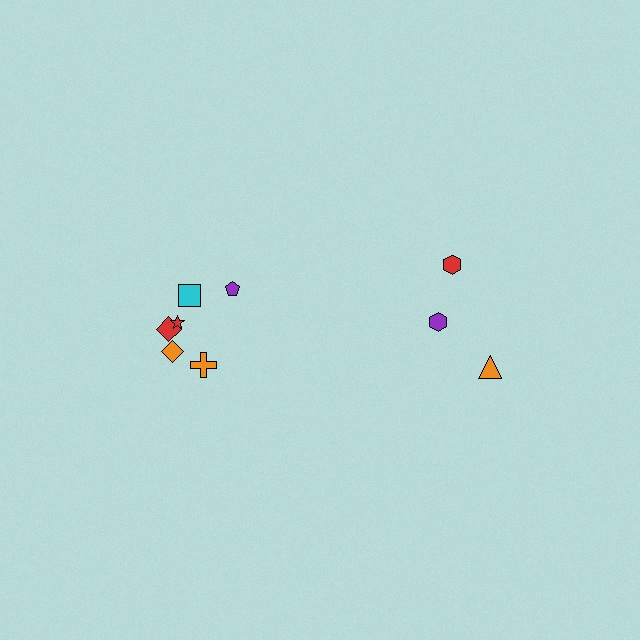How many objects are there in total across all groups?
There are 9 objects.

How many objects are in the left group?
There are 6 objects.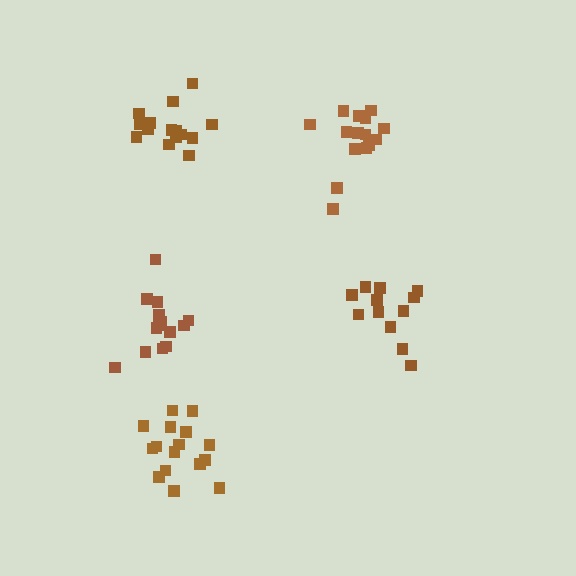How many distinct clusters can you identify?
There are 5 distinct clusters.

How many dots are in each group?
Group 1: 14 dots, Group 2: 13 dots, Group 3: 15 dots, Group 4: 16 dots, Group 5: 15 dots (73 total).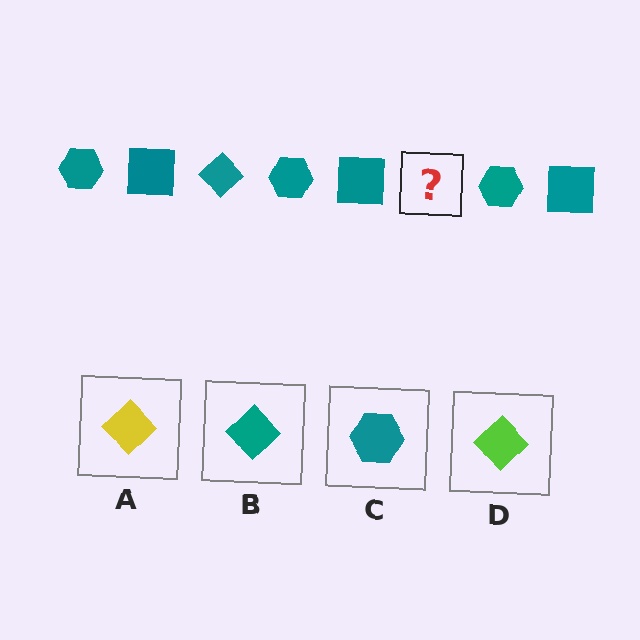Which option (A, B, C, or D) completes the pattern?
B.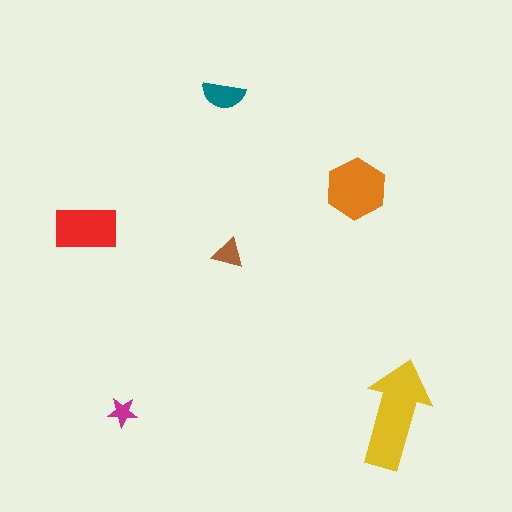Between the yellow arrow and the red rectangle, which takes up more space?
The yellow arrow.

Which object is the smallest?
The magenta star.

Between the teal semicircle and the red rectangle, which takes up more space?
The red rectangle.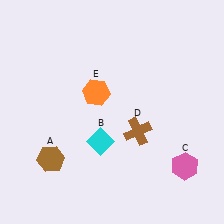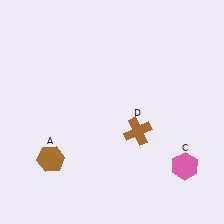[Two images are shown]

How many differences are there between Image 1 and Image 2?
There are 2 differences between the two images.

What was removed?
The orange hexagon (E), the cyan diamond (B) were removed in Image 2.